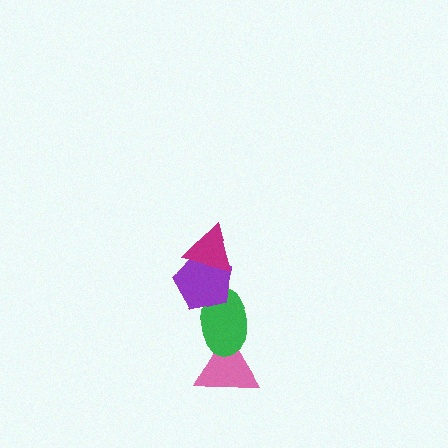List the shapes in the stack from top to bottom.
From top to bottom: the magenta triangle, the purple pentagon, the green ellipse, the pink triangle.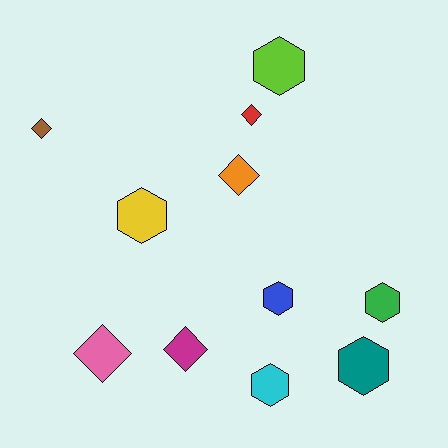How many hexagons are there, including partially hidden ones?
There are 6 hexagons.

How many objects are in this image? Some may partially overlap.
There are 11 objects.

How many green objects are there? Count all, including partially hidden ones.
There is 1 green object.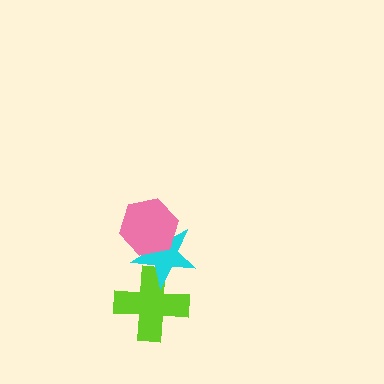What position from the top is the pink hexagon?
The pink hexagon is 1st from the top.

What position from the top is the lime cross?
The lime cross is 3rd from the top.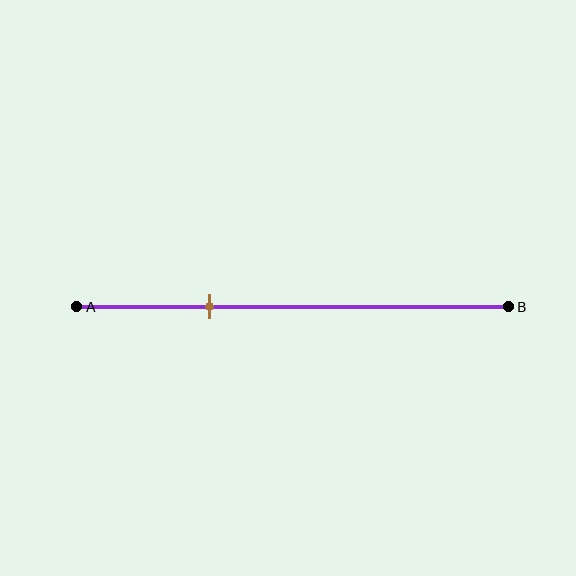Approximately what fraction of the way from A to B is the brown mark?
The brown mark is approximately 30% of the way from A to B.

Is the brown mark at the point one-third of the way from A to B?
Yes, the mark is approximately at the one-third point.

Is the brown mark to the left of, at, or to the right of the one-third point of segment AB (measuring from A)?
The brown mark is approximately at the one-third point of segment AB.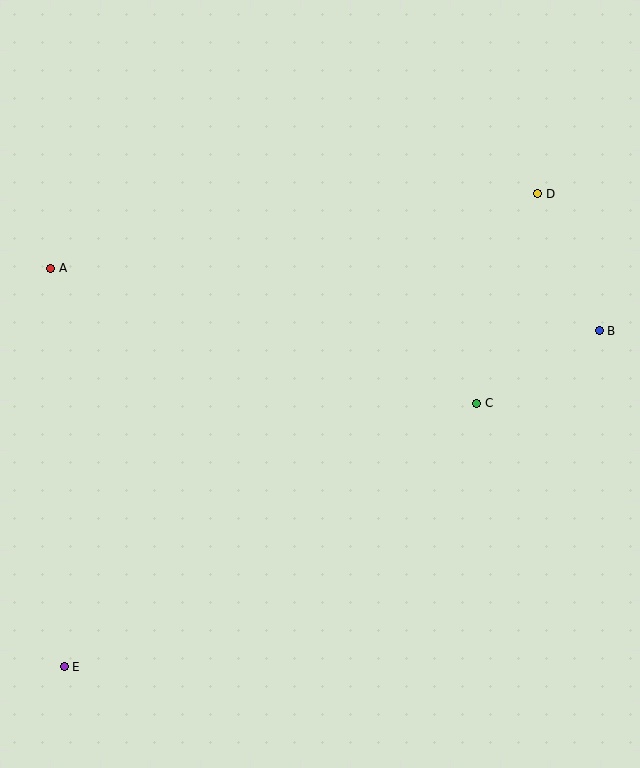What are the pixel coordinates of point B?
Point B is at (599, 331).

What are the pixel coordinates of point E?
Point E is at (64, 667).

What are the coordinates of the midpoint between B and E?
The midpoint between B and E is at (332, 499).